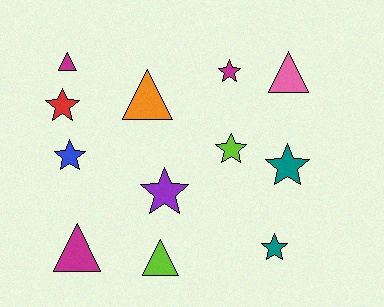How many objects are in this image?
There are 12 objects.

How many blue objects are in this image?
There is 1 blue object.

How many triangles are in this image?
There are 5 triangles.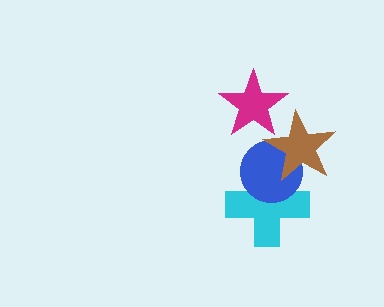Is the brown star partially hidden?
No, no other shape covers it.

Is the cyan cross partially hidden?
Yes, it is partially covered by another shape.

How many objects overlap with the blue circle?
2 objects overlap with the blue circle.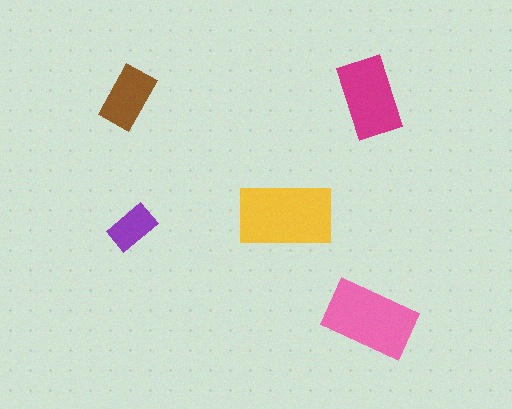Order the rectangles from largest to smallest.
the yellow one, the pink one, the magenta one, the brown one, the purple one.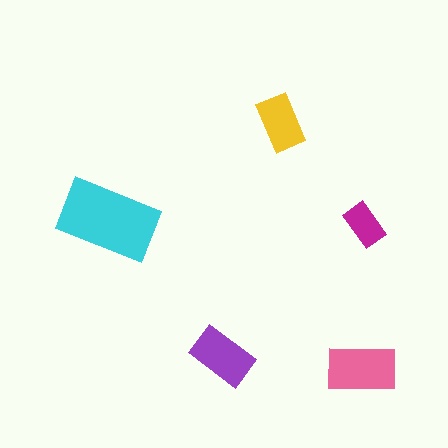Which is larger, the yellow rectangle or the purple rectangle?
The purple one.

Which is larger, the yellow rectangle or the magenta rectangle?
The yellow one.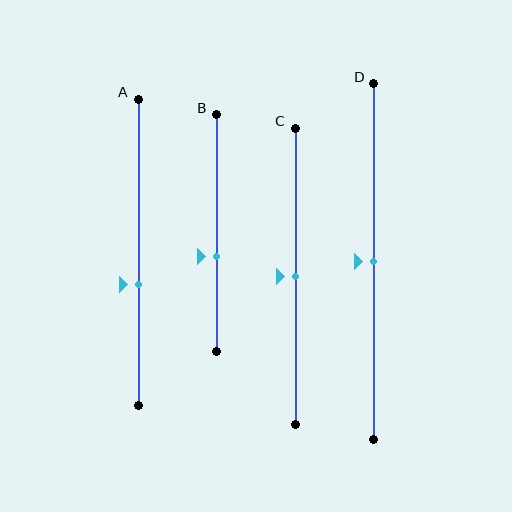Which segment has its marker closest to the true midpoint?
Segment C has its marker closest to the true midpoint.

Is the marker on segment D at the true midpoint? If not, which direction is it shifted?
Yes, the marker on segment D is at the true midpoint.